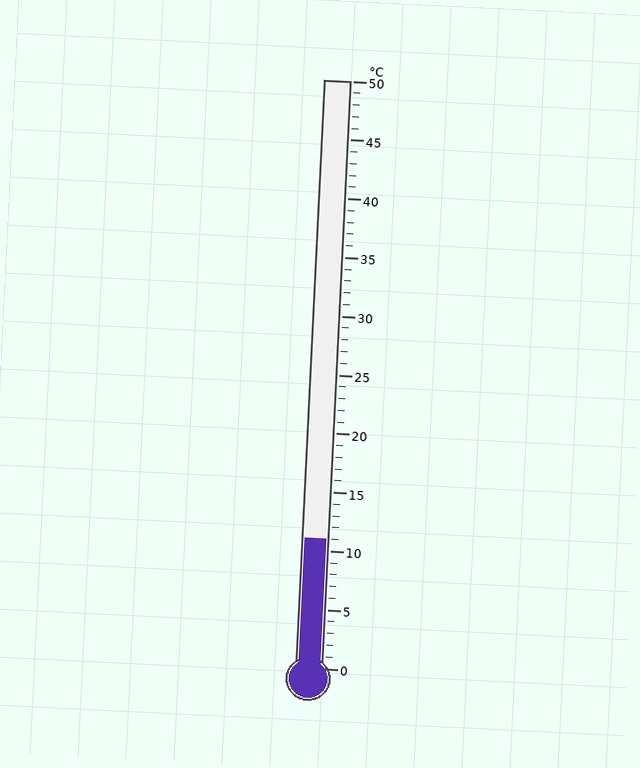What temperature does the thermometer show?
The thermometer shows approximately 11°C.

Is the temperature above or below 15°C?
The temperature is below 15°C.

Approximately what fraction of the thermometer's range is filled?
The thermometer is filled to approximately 20% of its range.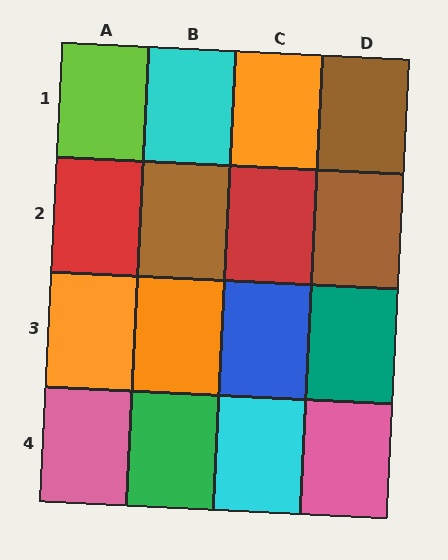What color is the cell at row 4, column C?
Cyan.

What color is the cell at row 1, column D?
Brown.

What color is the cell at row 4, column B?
Green.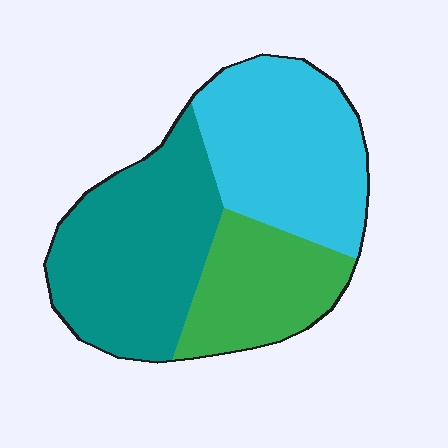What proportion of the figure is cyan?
Cyan takes up between a quarter and a half of the figure.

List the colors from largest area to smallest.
From largest to smallest: teal, cyan, green.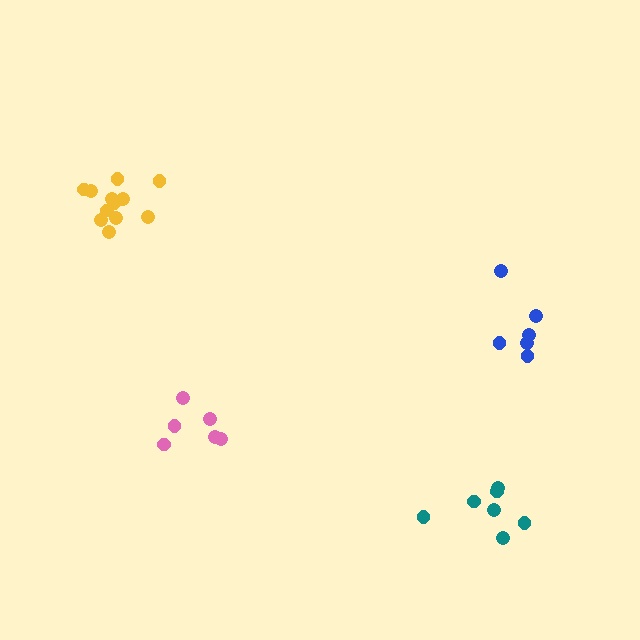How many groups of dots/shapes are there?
There are 4 groups.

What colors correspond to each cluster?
The clusters are colored: teal, yellow, pink, blue.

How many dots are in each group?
Group 1: 7 dots, Group 2: 12 dots, Group 3: 6 dots, Group 4: 6 dots (31 total).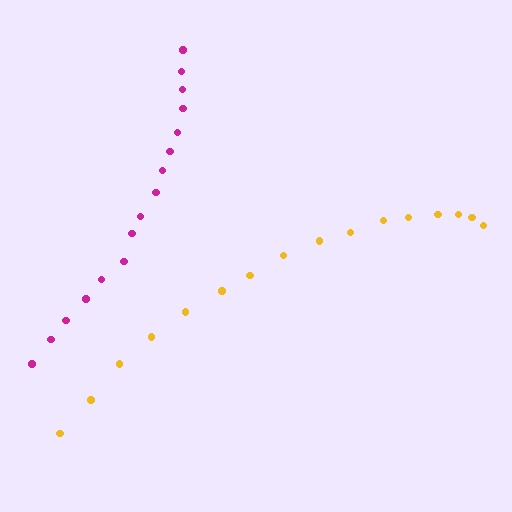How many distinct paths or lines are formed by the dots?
There are 2 distinct paths.